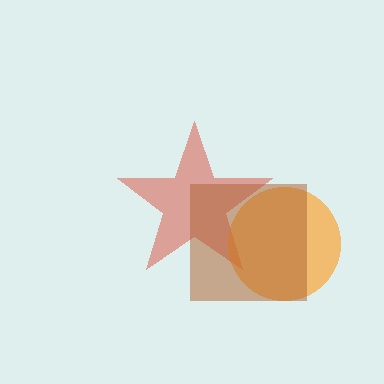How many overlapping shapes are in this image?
There are 3 overlapping shapes in the image.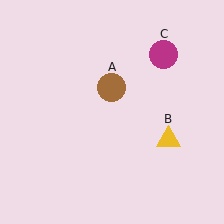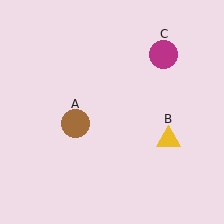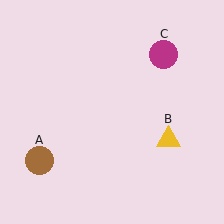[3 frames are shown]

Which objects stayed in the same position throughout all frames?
Yellow triangle (object B) and magenta circle (object C) remained stationary.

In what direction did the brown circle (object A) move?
The brown circle (object A) moved down and to the left.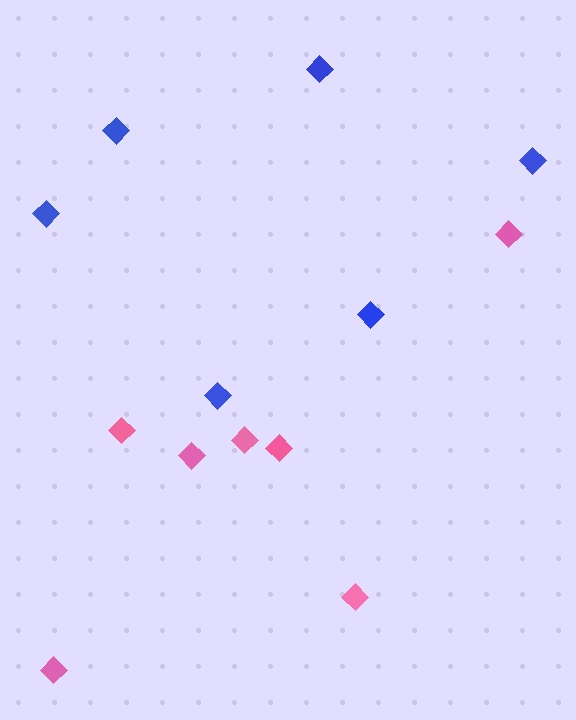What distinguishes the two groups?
There are 2 groups: one group of pink diamonds (7) and one group of blue diamonds (6).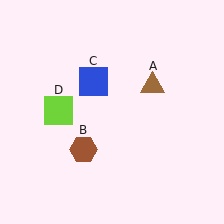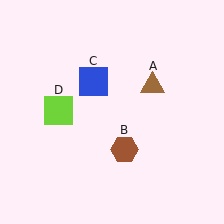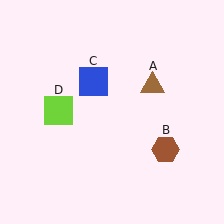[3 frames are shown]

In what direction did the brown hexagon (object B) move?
The brown hexagon (object B) moved right.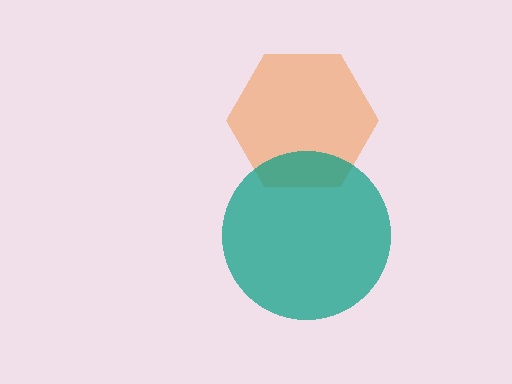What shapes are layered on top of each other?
The layered shapes are: an orange hexagon, a teal circle.